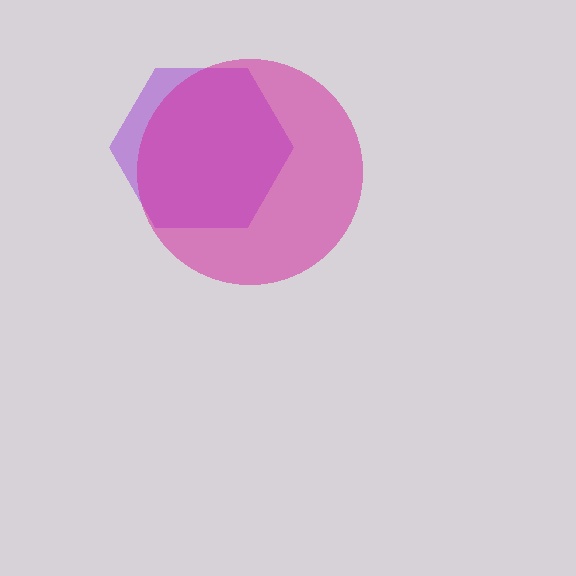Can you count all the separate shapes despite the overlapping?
Yes, there are 2 separate shapes.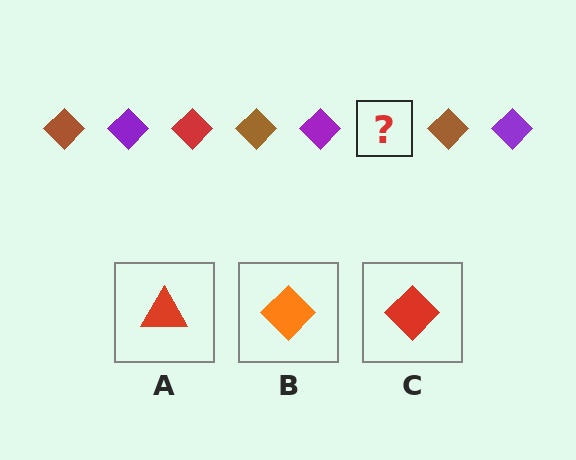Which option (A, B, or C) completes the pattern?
C.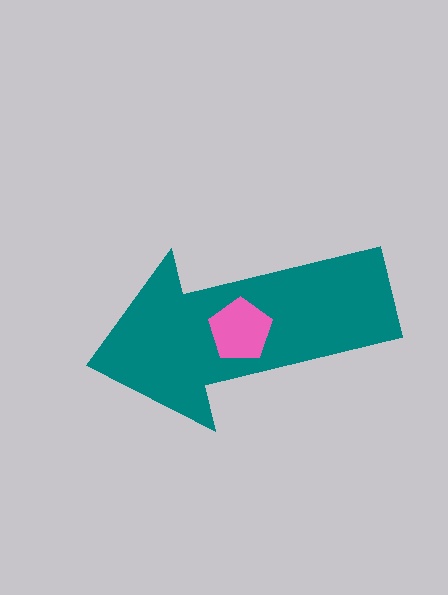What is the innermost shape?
The pink pentagon.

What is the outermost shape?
The teal arrow.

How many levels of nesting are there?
2.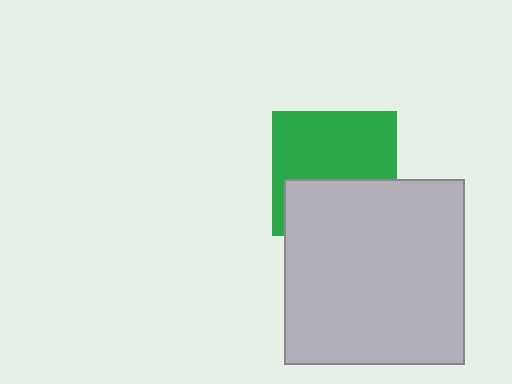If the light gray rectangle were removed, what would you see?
You would see the complete green square.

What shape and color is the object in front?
The object in front is a light gray rectangle.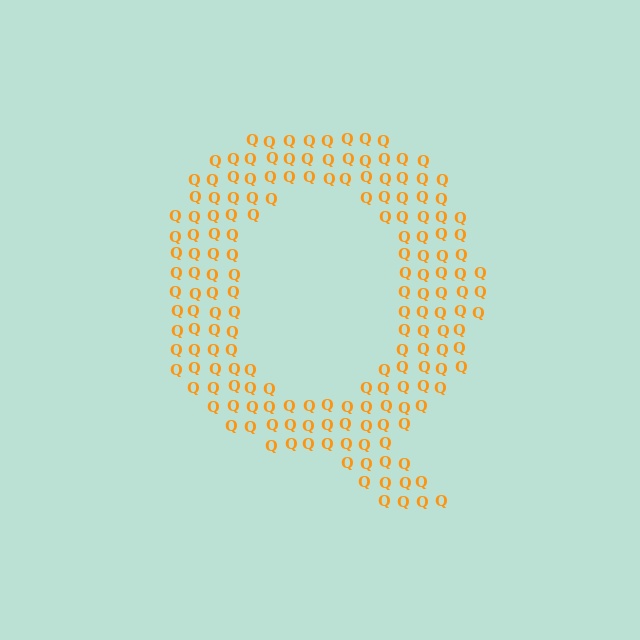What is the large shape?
The large shape is the letter Q.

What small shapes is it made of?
It is made of small letter Q's.